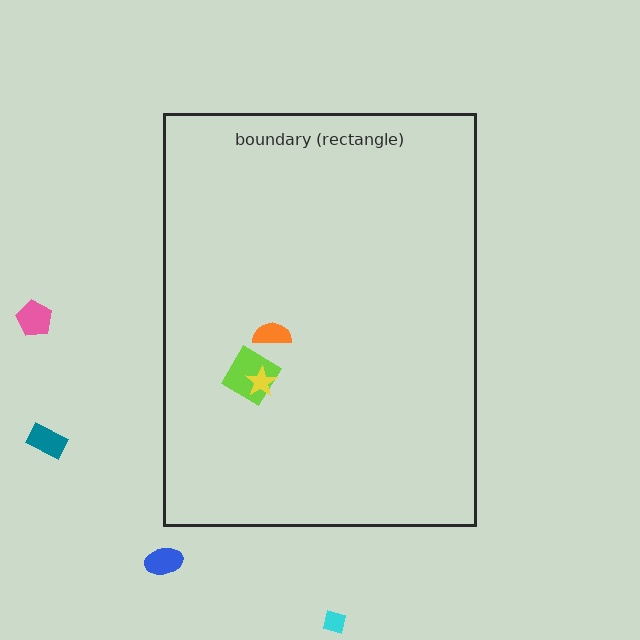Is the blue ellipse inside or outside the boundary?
Outside.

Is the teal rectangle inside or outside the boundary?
Outside.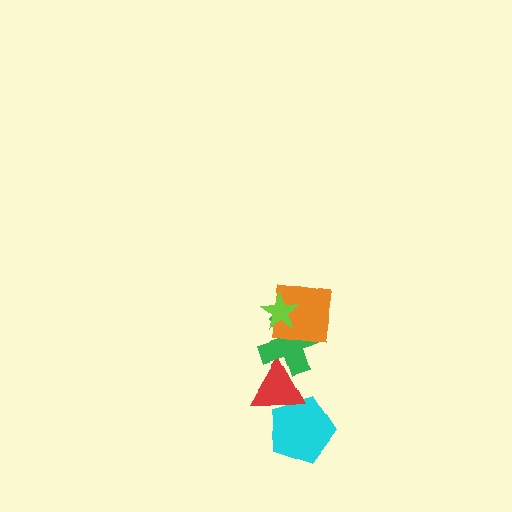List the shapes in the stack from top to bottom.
From top to bottom: the lime star, the orange square, the green cross, the red triangle, the cyan pentagon.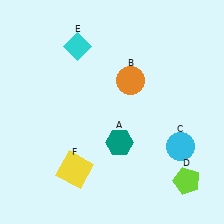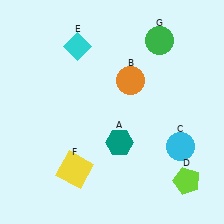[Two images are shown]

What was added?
A green circle (G) was added in Image 2.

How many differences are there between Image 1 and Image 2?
There is 1 difference between the two images.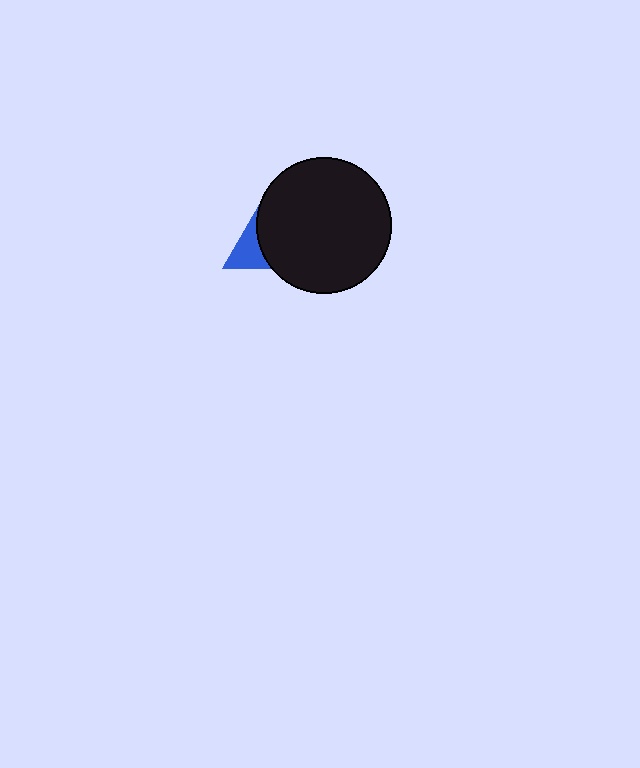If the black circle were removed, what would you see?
You would see the complete blue triangle.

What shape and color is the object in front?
The object in front is a black circle.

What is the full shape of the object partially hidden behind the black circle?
The partially hidden object is a blue triangle.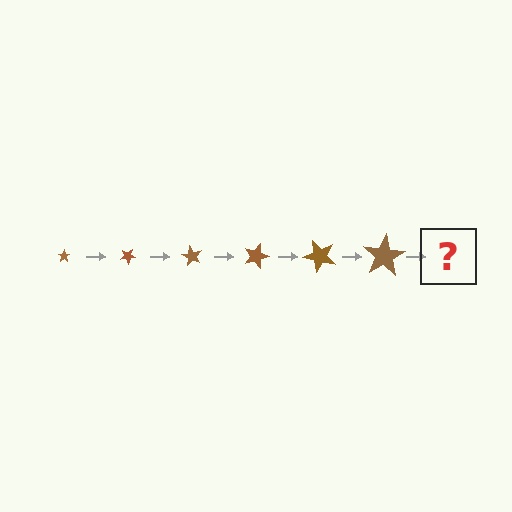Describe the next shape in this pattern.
It should be a star, larger than the previous one and rotated 180 degrees from the start.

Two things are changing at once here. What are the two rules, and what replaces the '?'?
The two rules are that the star grows larger each step and it rotates 30 degrees each step. The '?' should be a star, larger than the previous one and rotated 180 degrees from the start.